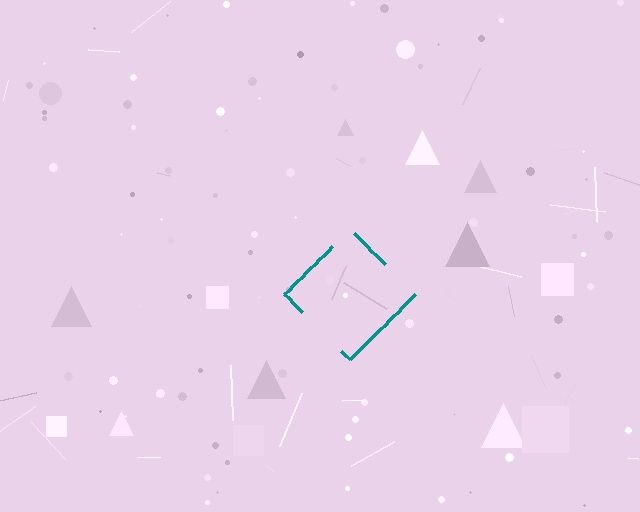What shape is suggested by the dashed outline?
The dashed outline suggests a diamond.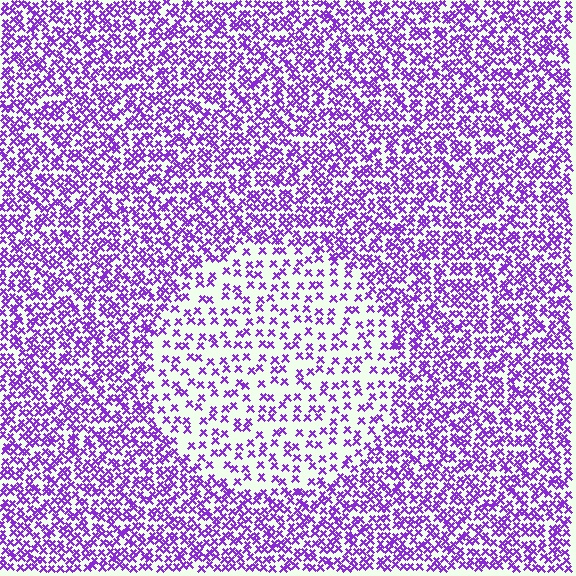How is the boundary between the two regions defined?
The boundary is defined by a change in element density (approximately 2.2x ratio). All elements are the same color, size, and shape.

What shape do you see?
I see a circle.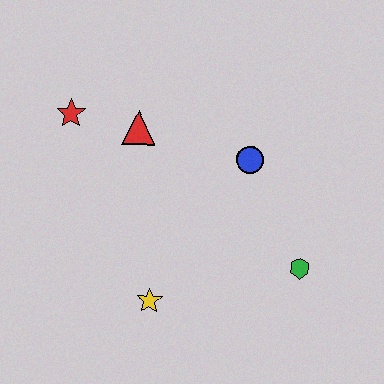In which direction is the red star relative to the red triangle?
The red star is to the left of the red triangle.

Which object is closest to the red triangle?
The red star is closest to the red triangle.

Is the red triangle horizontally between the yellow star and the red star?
Yes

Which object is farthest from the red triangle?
The green hexagon is farthest from the red triangle.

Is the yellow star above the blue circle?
No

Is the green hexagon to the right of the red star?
Yes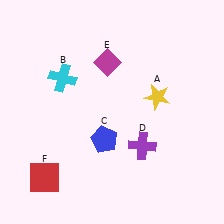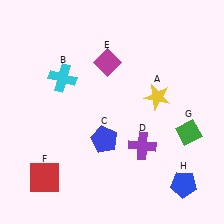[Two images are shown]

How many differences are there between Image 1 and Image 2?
There are 2 differences between the two images.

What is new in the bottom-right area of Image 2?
A green diamond (G) was added in the bottom-right area of Image 2.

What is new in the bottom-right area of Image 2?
A blue pentagon (H) was added in the bottom-right area of Image 2.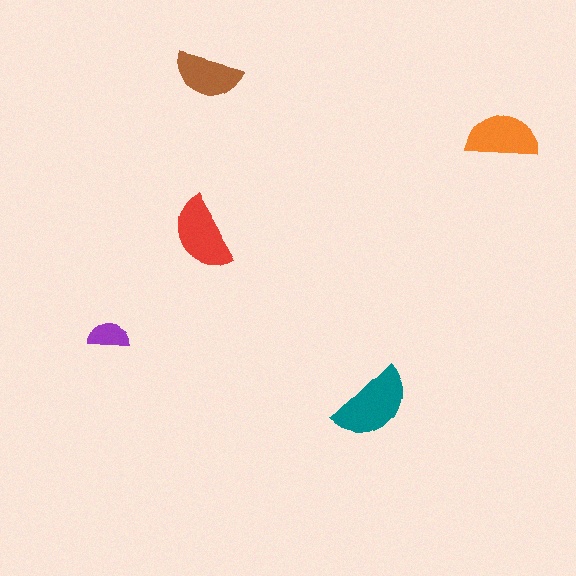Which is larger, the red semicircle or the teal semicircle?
The teal one.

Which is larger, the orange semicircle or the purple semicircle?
The orange one.